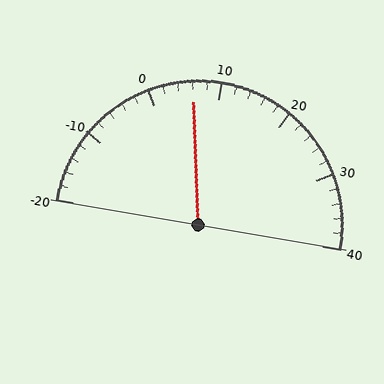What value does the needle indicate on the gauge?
The needle indicates approximately 6.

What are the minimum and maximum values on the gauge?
The gauge ranges from -20 to 40.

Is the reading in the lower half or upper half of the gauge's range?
The reading is in the lower half of the range (-20 to 40).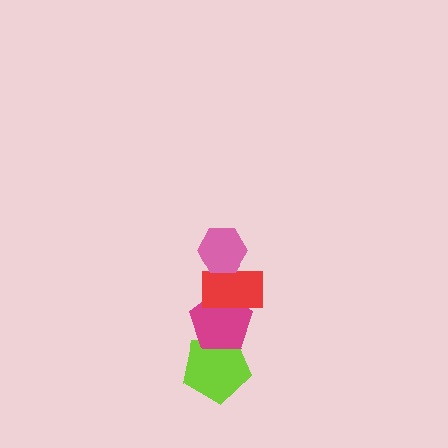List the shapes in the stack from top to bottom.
From top to bottom: the pink hexagon, the red rectangle, the magenta pentagon, the lime pentagon.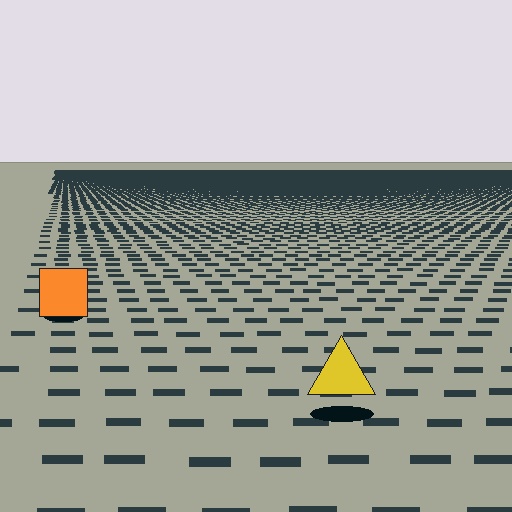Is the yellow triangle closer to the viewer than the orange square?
Yes. The yellow triangle is closer — you can tell from the texture gradient: the ground texture is coarser near it.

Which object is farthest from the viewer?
The orange square is farthest from the viewer. It appears smaller and the ground texture around it is denser.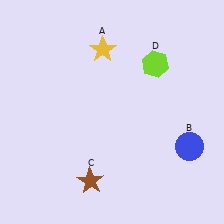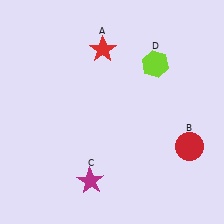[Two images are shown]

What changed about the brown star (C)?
In Image 1, C is brown. In Image 2, it changed to magenta.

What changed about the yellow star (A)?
In Image 1, A is yellow. In Image 2, it changed to red.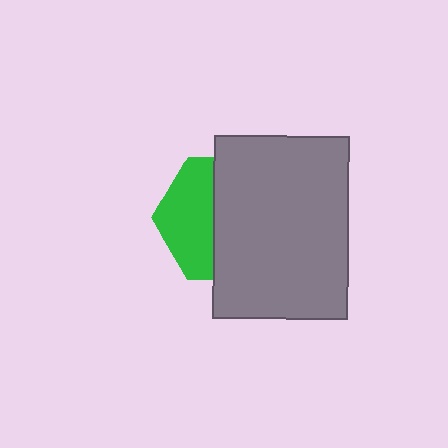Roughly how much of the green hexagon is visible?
A small part of it is visible (roughly 41%).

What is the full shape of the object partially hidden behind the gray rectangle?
The partially hidden object is a green hexagon.